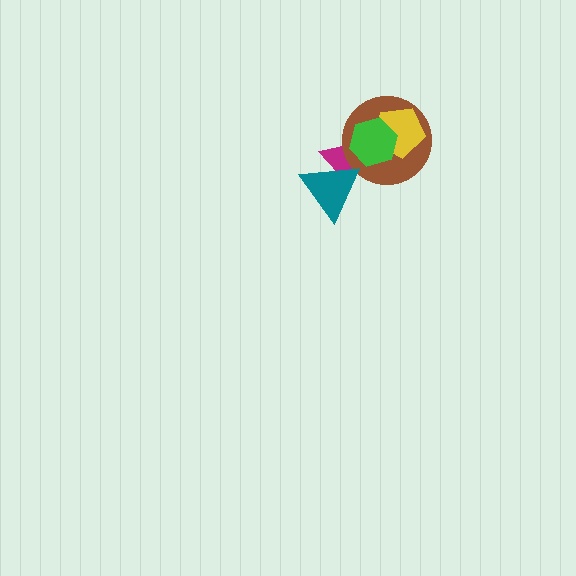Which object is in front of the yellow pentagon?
The green hexagon is in front of the yellow pentagon.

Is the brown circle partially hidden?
Yes, it is partially covered by another shape.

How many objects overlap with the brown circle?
3 objects overlap with the brown circle.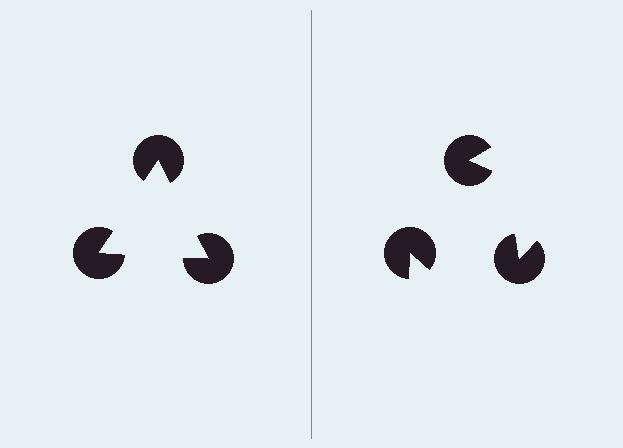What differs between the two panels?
The pac-man discs are positioned identically on both sides; only the wedge orientations differ. On the left they align to a triangle; on the right they are misaligned.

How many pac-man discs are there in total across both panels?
6 — 3 on each side.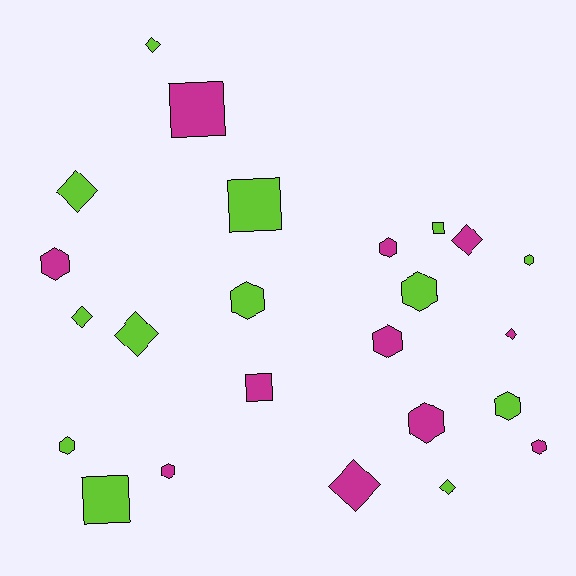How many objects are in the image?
There are 24 objects.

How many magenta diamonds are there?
There are 3 magenta diamonds.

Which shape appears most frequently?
Hexagon, with 11 objects.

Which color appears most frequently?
Lime, with 13 objects.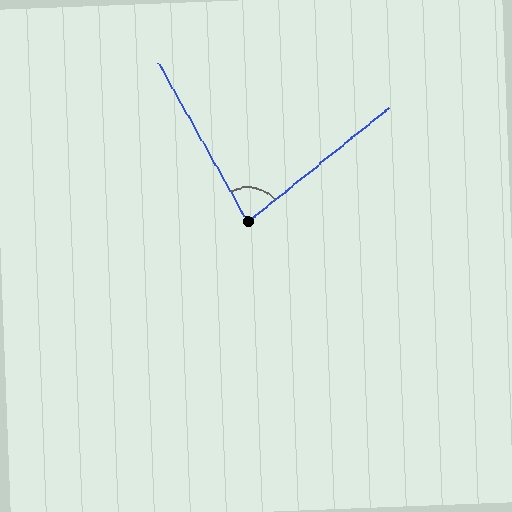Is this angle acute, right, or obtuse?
It is acute.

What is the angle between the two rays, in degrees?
Approximately 81 degrees.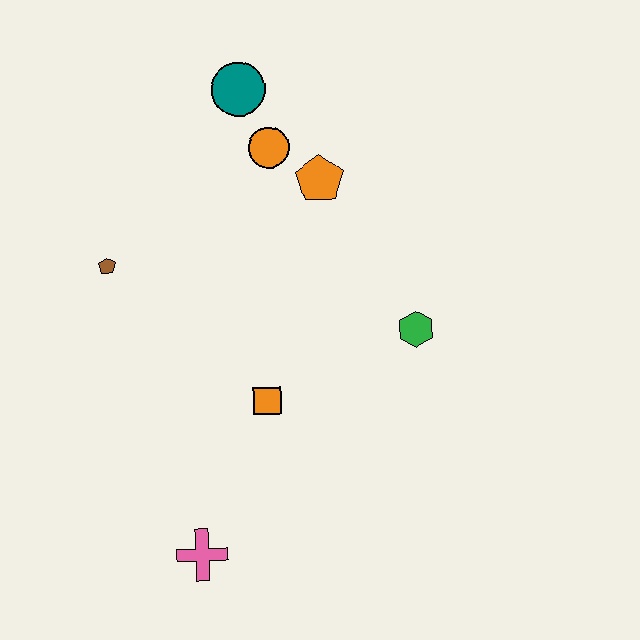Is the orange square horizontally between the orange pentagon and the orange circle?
No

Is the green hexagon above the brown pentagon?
No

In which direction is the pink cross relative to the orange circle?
The pink cross is below the orange circle.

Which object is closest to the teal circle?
The orange circle is closest to the teal circle.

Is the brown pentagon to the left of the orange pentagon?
Yes